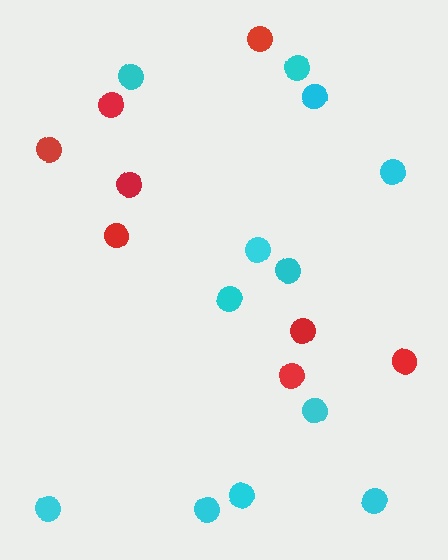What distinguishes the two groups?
There are 2 groups: one group of cyan circles (12) and one group of red circles (8).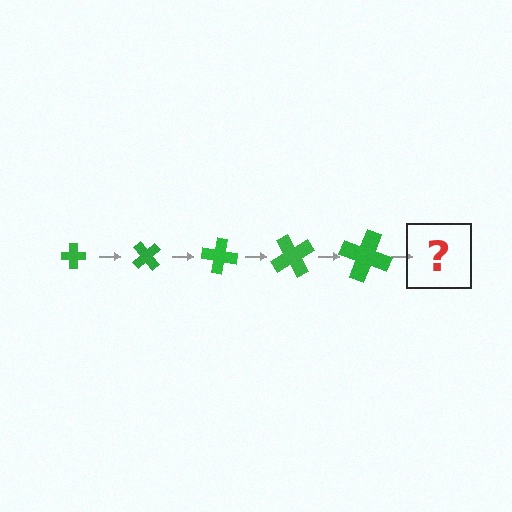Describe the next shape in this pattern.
It should be a cross, larger than the previous one and rotated 250 degrees from the start.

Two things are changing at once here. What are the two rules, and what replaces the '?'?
The two rules are that the cross grows larger each step and it rotates 50 degrees each step. The '?' should be a cross, larger than the previous one and rotated 250 degrees from the start.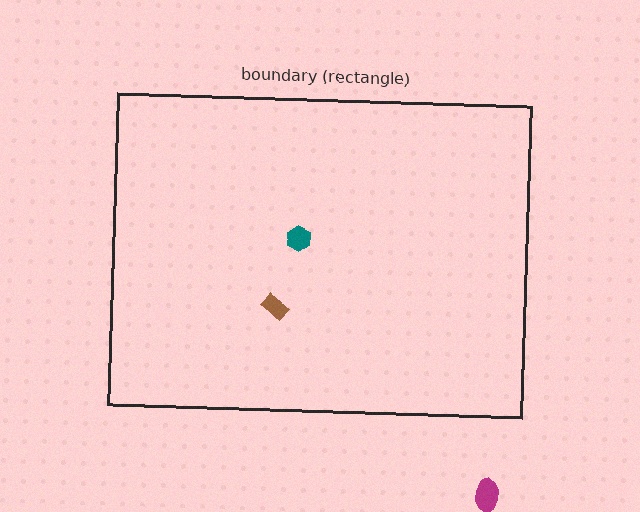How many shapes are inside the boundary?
2 inside, 1 outside.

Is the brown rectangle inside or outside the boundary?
Inside.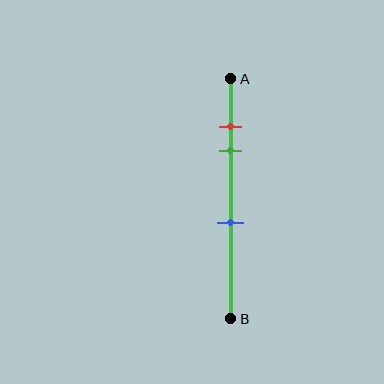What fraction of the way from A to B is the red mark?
The red mark is approximately 20% (0.2) of the way from A to B.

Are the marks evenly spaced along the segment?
No, the marks are not evenly spaced.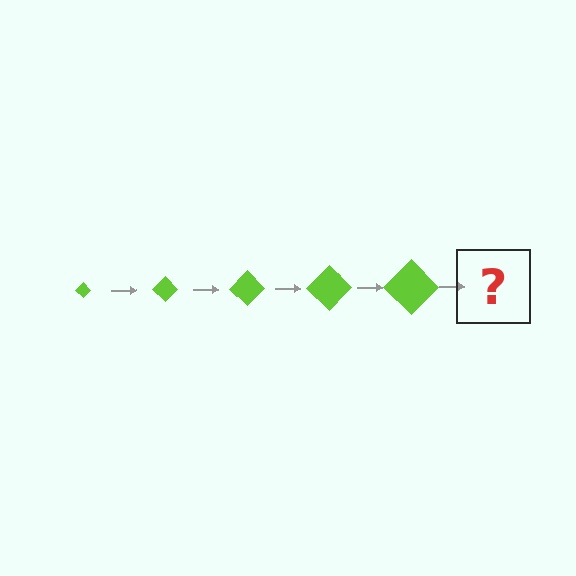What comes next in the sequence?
The next element should be a lime diamond, larger than the previous one.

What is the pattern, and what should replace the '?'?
The pattern is that the diamond gets progressively larger each step. The '?' should be a lime diamond, larger than the previous one.